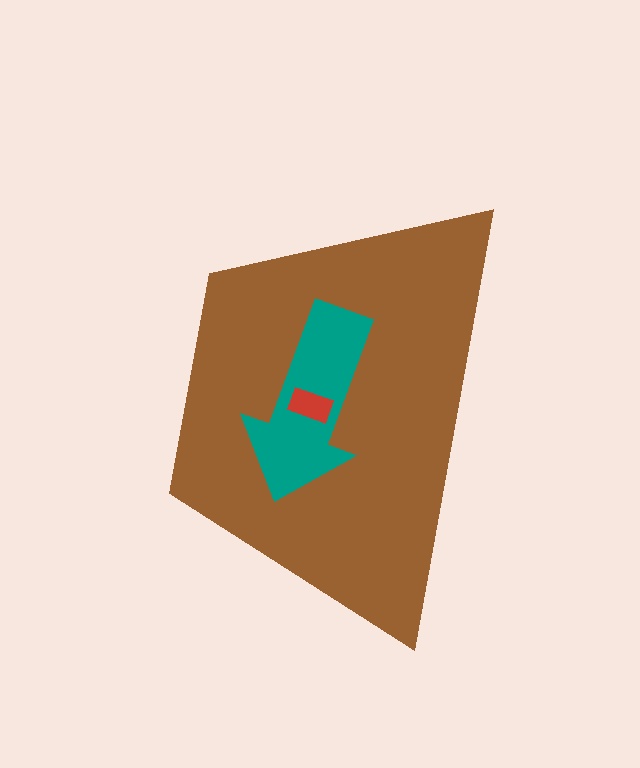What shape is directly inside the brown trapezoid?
The teal arrow.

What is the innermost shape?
The red rectangle.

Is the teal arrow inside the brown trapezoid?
Yes.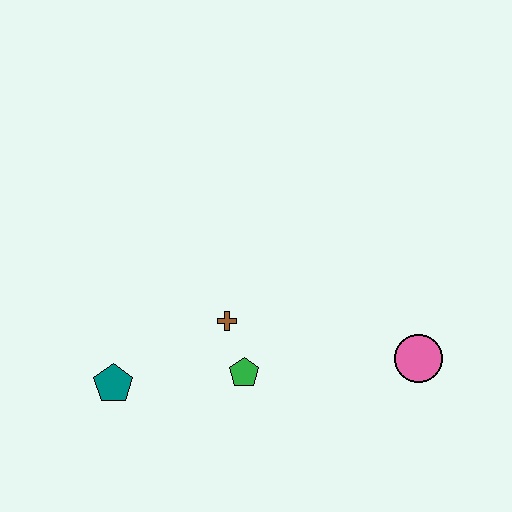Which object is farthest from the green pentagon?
The pink circle is farthest from the green pentagon.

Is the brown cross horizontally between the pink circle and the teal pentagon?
Yes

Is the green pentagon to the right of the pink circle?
No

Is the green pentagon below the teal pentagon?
No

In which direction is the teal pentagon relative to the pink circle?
The teal pentagon is to the left of the pink circle.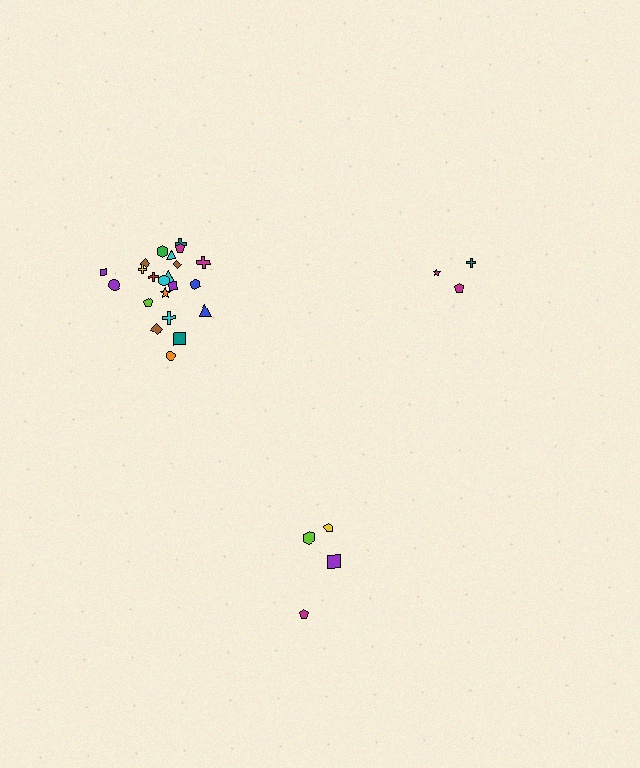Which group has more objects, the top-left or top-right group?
The top-left group.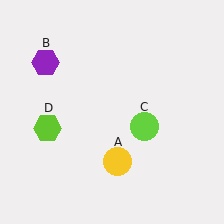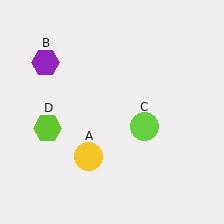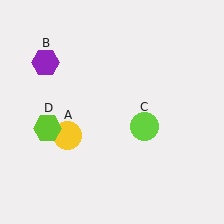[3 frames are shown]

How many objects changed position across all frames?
1 object changed position: yellow circle (object A).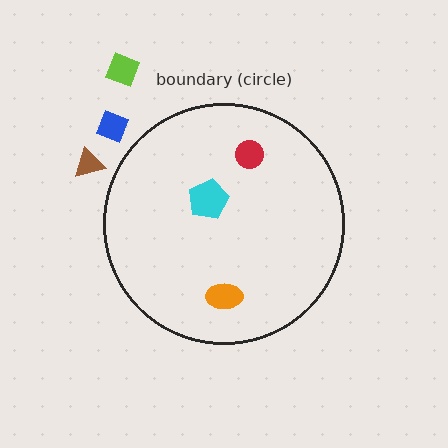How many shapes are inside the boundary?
3 inside, 3 outside.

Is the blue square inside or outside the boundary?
Outside.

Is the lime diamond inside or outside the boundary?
Outside.